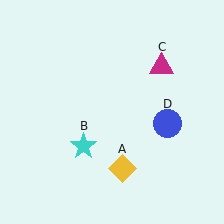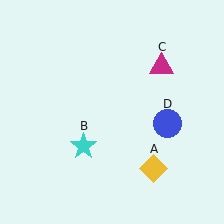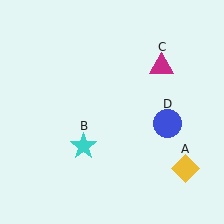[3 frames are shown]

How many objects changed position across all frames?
1 object changed position: yellow diamond (object A).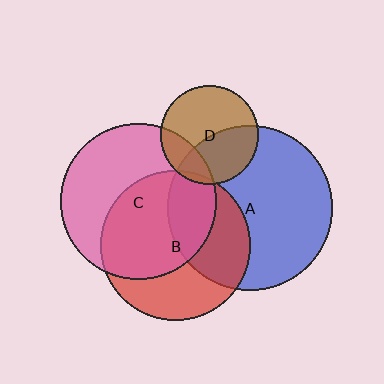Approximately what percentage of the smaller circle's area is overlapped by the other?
Approximately 45%.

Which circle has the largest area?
Circle A (blue).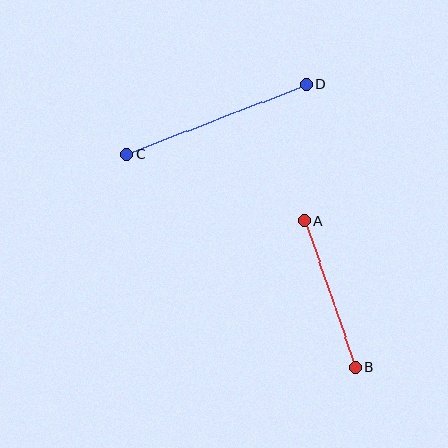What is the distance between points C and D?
The distance is approximately 192 pixels.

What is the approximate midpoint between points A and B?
The midpoint is at approximately (330, 294) pixels.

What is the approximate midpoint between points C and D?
The midpoint is at approximately (217, 119) pixels.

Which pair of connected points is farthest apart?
Points C and D are farthest apart.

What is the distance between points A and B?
The distance is approximately 155 pixels.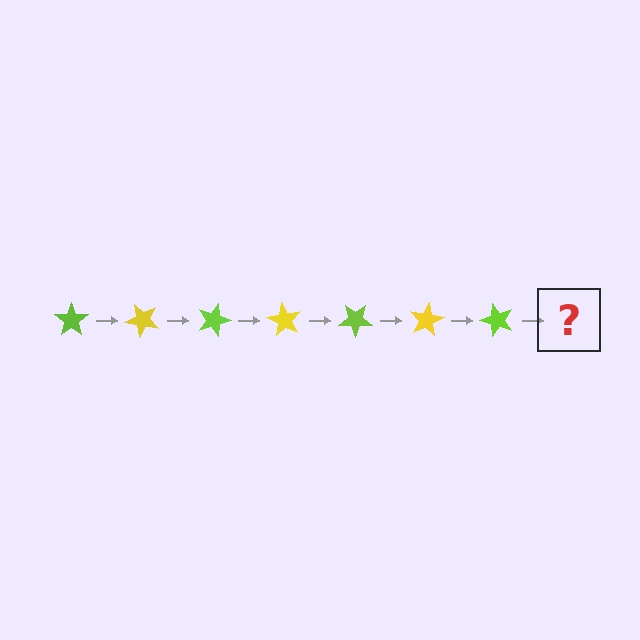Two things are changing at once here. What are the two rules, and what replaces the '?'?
The two rules are that it rotates 45 degrees each step and the color cycles through lime and yellow. The '?' should be a yellow star, rotated 315 degrees from the start.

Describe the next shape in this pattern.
It should be a yellow star, rotated 315 degrees from the start.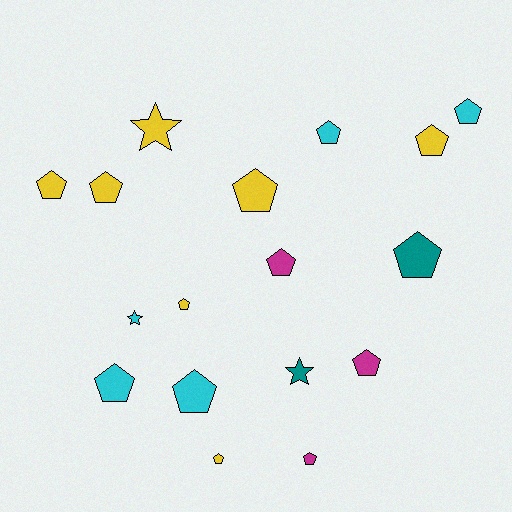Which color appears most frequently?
Yellow, with 7 objects.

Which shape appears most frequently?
Pentagon, with 14 objects.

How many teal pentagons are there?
There is 1 teal pentagon.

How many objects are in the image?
There are 17 objects.